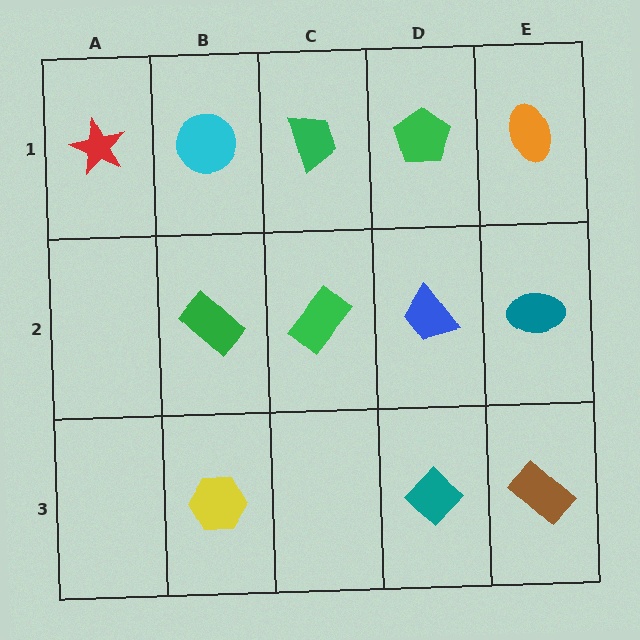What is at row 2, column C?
A green rectangle.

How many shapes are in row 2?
4 shapes.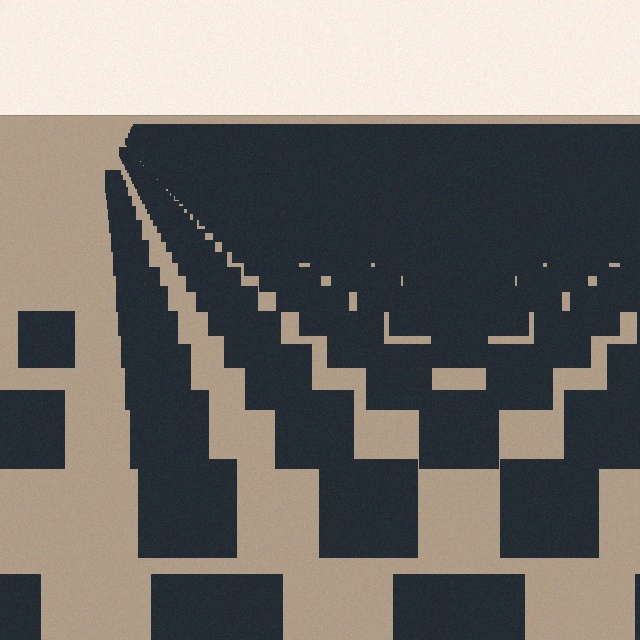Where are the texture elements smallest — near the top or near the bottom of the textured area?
Near the top.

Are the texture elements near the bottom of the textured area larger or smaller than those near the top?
Larger. Near the bottom, elements are closer to the viewer and appear at a bigger on-screen size.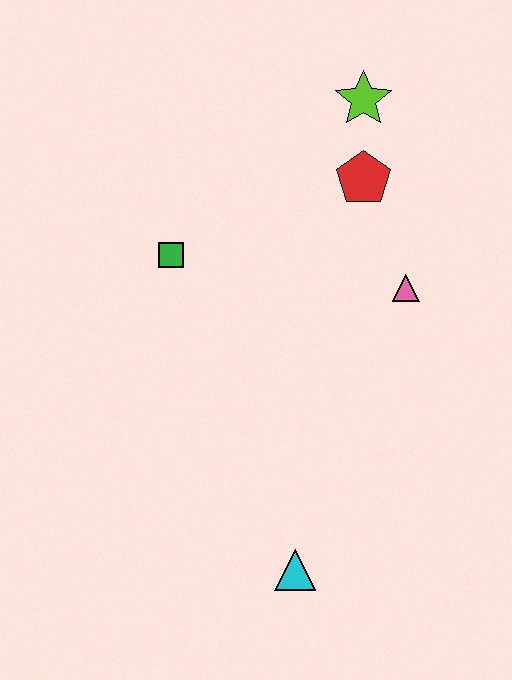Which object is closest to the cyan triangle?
The pink triangle is closest to the cyan triangle.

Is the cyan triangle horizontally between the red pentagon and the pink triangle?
No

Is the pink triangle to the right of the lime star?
Yes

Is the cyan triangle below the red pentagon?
Yes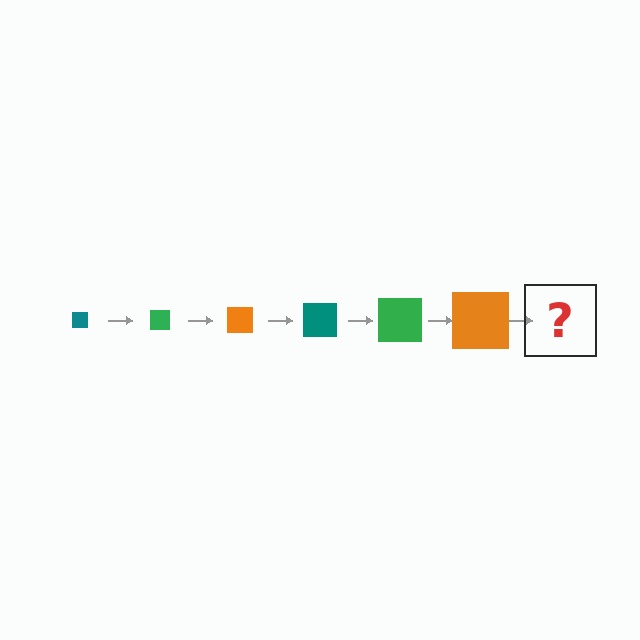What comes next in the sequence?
The next element should be a teal square, larger than the previous one.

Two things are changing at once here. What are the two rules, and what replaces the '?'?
The two rules are that the square grows larger each step and the color cycles through teal, green, and orange. The '?' should be a teal square, larger than the previous one.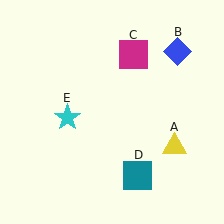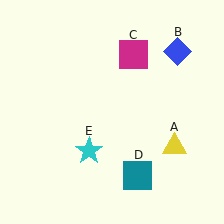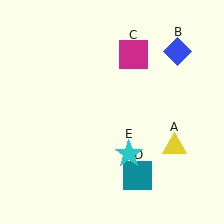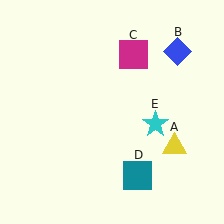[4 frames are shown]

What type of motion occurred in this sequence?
The cyan star (object E) rotated counterclockwise around the center of the scene.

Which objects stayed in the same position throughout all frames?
Yellow triangle (object A) and blue diamond (object B) and magenta square (object C) and teal square (object D) remained stationary.